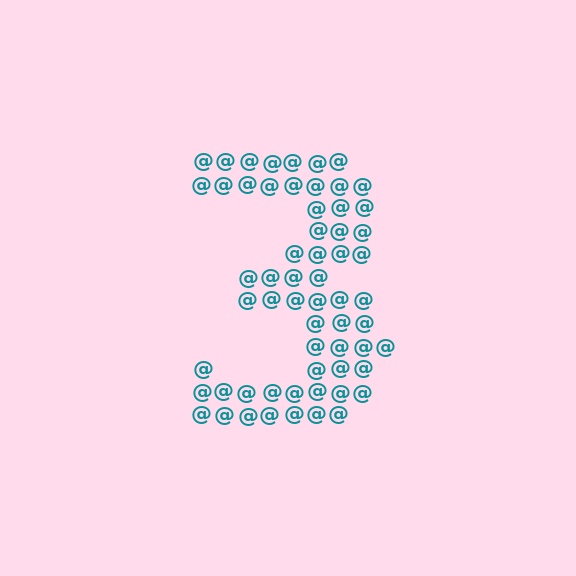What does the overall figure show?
The overall figure shows the digit 3.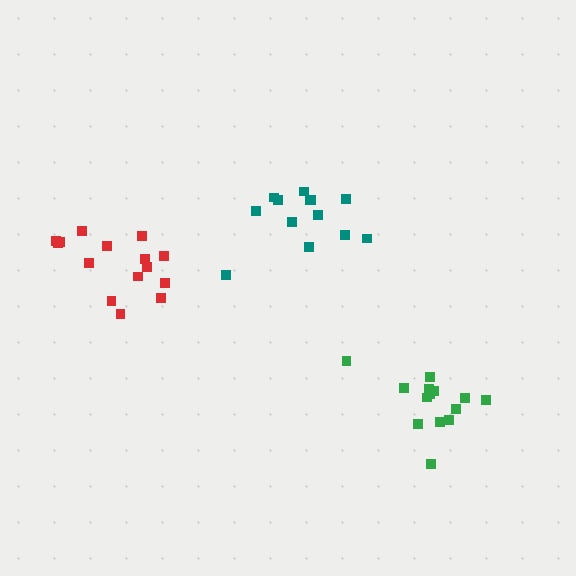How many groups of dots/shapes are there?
There are 3 groups.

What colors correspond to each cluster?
The clusters are colored: teal, green, red.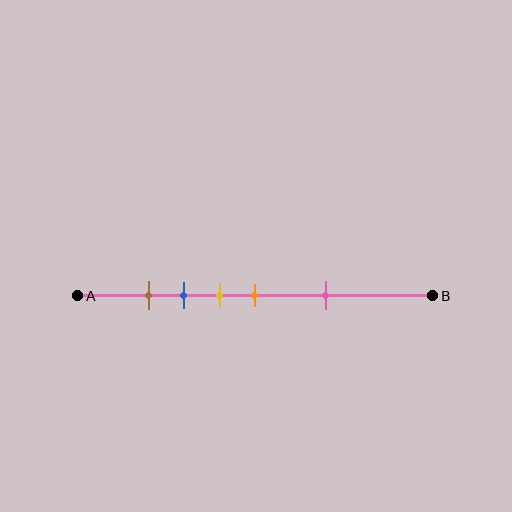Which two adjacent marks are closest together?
The brown and blue marks are the closest adjacent pair.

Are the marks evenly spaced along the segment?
No, the marks are not evenly spaced.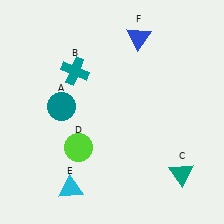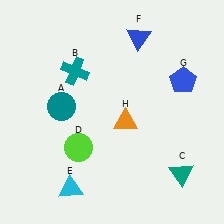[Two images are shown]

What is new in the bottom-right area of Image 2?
An orange triangle (H) was added in the bottom-right area of Image 2.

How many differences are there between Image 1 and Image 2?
There are 2 differences between the two images.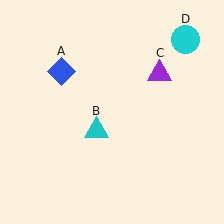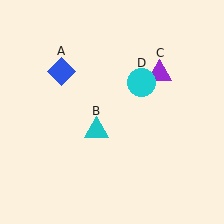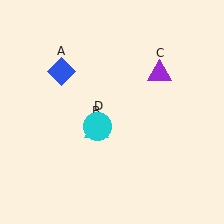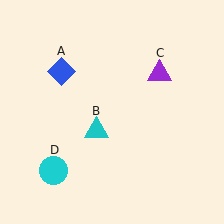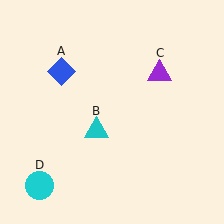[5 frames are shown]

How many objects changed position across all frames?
1 object changed position: cyan circle (object D).